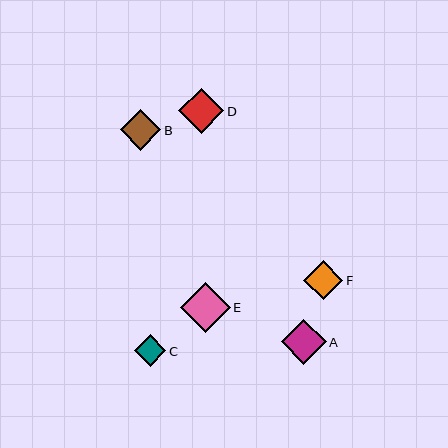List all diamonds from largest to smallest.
From largest to smallest: E, D, A, B, F, C.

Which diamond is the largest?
Diamond E is the largest with a size of approximately 50 pixels.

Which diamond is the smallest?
Diamond C is the smallest with a size of approximately 31 pixels.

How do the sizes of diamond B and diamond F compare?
Diamond B and diamond F are approximately the same size.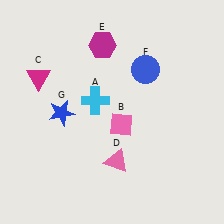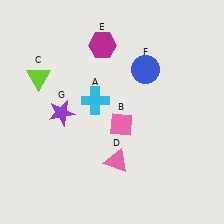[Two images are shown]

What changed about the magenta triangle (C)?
In Image 1, C is magenta. In Image 2, it changed to lime.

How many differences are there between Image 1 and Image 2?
There are 2 differences between the two images.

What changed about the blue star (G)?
In Image 1, G is blue. In Image 2, it changed to purple.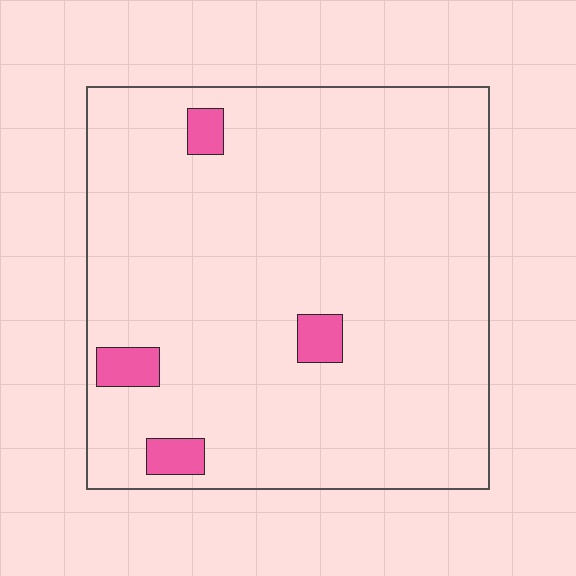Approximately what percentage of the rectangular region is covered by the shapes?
Approximately 5%.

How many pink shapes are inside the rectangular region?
4.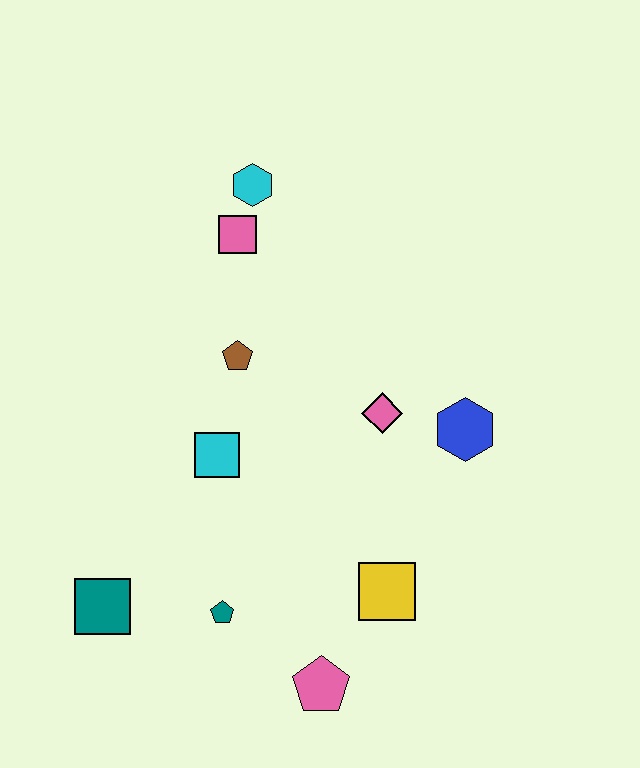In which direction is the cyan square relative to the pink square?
The cyan square is below the pink square.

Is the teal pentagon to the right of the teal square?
Yes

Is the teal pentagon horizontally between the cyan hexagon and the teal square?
Yes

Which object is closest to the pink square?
The cyan hexagon is closest to the pink square.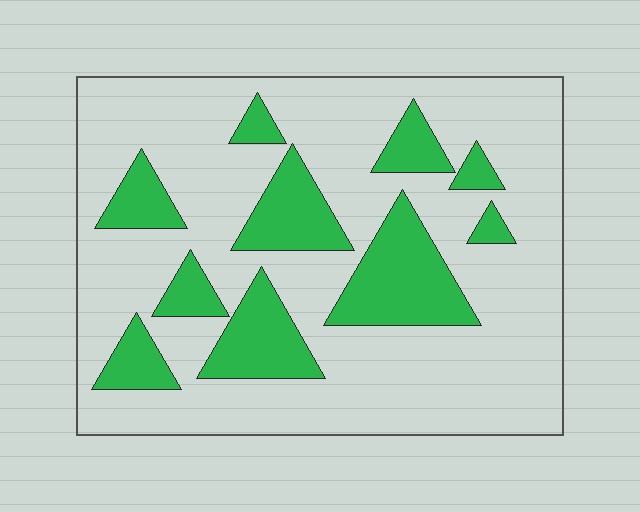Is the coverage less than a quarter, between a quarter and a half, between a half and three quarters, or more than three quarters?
Less than a quarter.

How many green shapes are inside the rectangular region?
10.